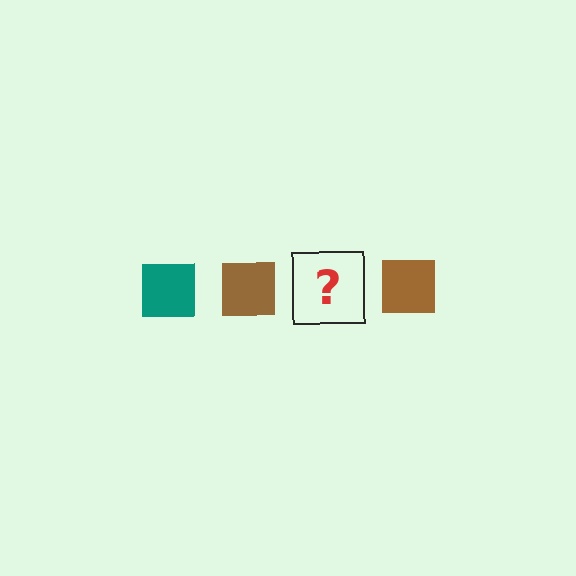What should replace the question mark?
The question mark should be replaced with a teal square.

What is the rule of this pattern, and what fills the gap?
The rule is that the pattern cycles through teal, brown squares. The gap should be filled with a teal square.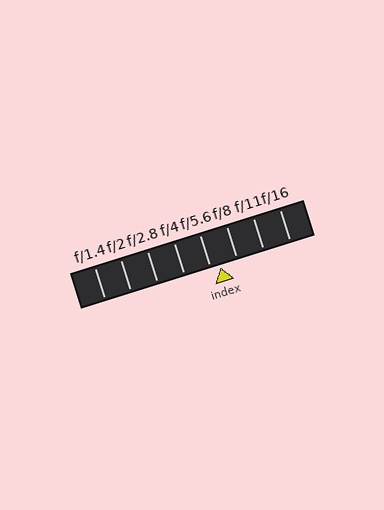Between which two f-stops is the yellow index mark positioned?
The index mark is between f/5.6 and f/8.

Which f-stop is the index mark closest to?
The index mark is closest to f/5.6.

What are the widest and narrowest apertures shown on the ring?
The widest aperture shown is f/1.4 and the narrowest is f/16.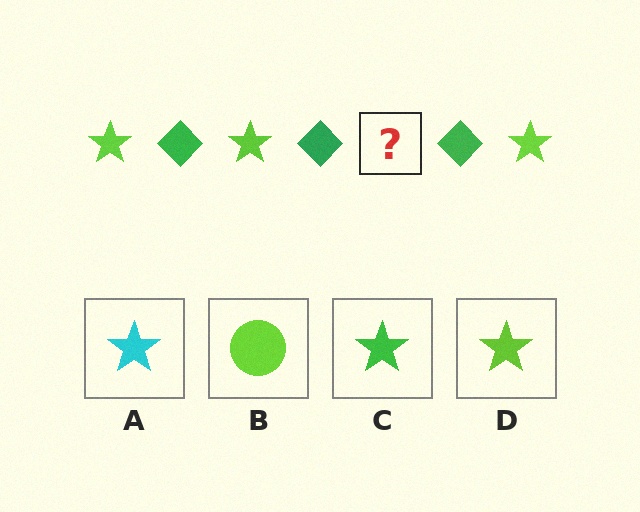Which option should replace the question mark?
Option D.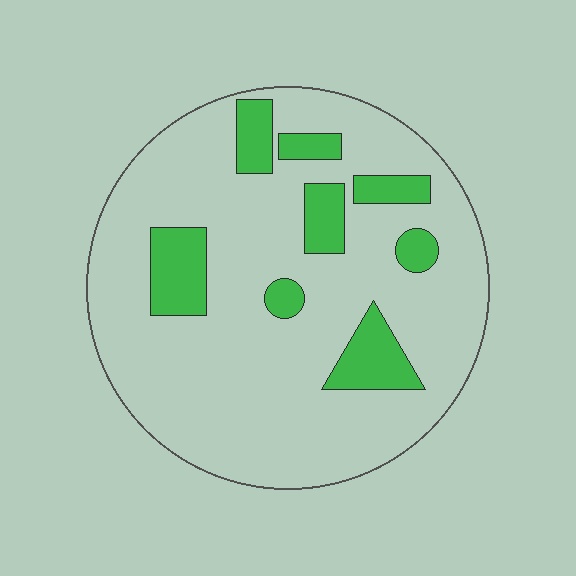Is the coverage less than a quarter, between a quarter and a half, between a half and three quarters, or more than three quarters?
Less than a quarter.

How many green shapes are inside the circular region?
8.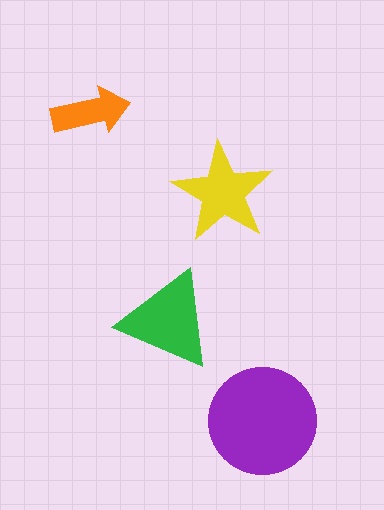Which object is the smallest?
The orange arrow.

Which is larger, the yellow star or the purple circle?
The purple circle.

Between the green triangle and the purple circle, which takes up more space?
The purple circle.